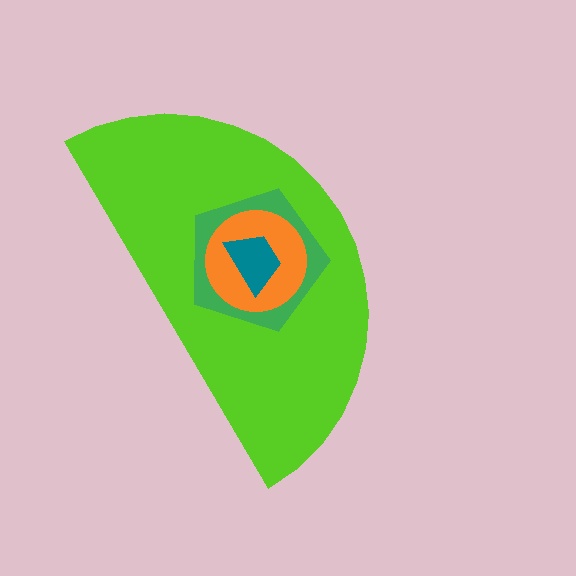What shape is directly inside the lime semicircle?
The green pentagon.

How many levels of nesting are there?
4.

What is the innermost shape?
The teal trapezoid.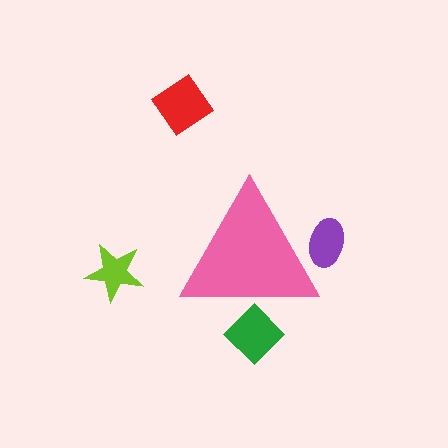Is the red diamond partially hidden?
No, the red diamond is fully visible.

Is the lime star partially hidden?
No, the lime star is fully visible.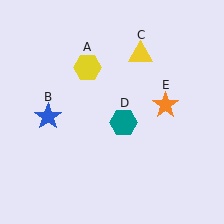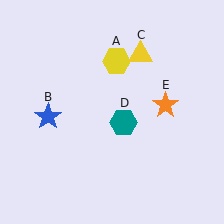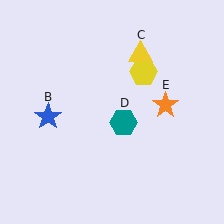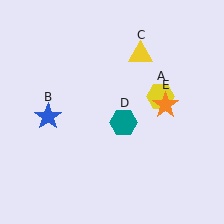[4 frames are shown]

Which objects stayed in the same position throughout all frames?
Blue star (object B) and yellow triangle (object C) and teal hexagon (object D) and orange star (object E) remained stationary.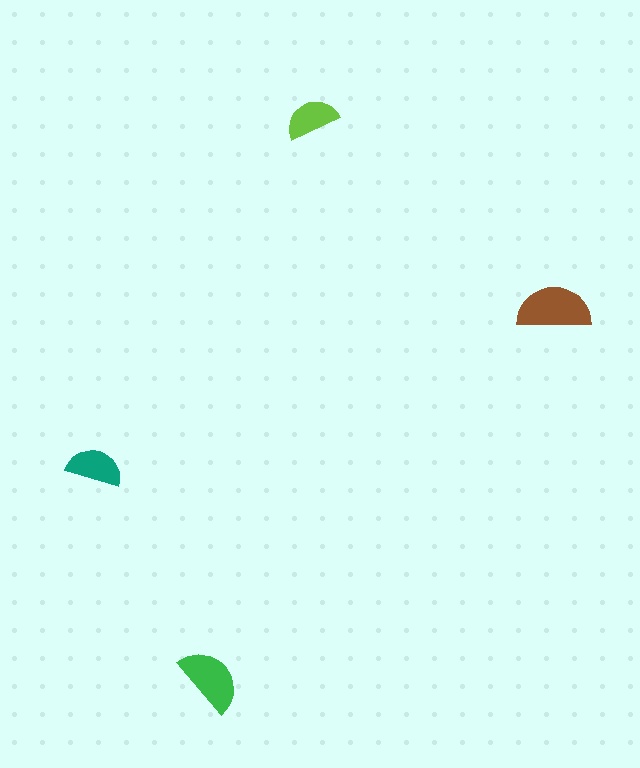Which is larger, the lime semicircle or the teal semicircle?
The teal one.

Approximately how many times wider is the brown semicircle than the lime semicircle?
About 1.5 times wider.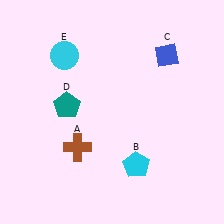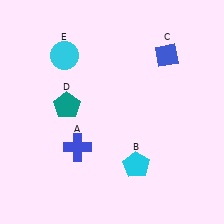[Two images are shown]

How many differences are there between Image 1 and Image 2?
There is 1 difference between the two images.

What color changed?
The cross (A) changed from brown in Image 1 to blue in Image 2.